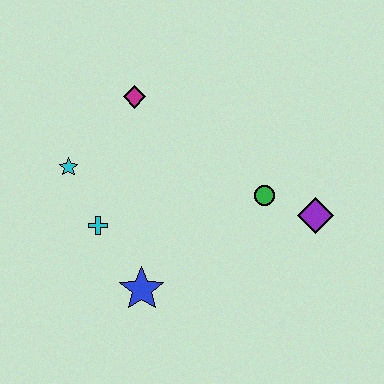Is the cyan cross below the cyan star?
Yes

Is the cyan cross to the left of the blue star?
Yes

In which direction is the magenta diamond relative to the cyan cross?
The magenta diamond is above the cyan cross.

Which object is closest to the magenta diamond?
The cyan star is closest to the magenta diamond.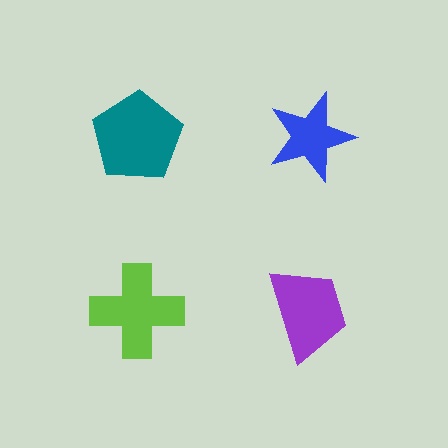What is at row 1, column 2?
A blue star.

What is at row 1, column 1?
A teal pentagon.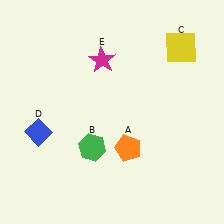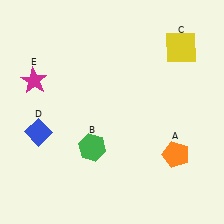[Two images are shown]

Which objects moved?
The objects that moved are: the orange pentagon (A), the magenta star (E).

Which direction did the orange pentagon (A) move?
The orange pentagon (A) moved right.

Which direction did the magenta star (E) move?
The magenta star (E) moved left.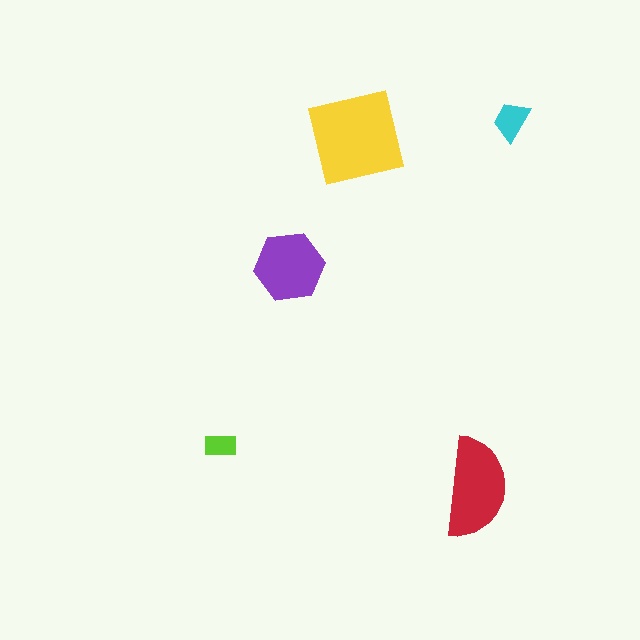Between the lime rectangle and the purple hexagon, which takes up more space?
The purple hexagon.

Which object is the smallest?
The lime rectangle.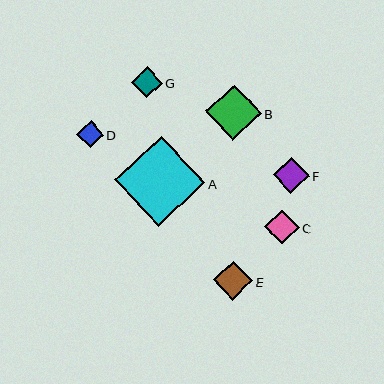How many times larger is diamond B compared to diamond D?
Diamond B is approximately 2.1 times the size of diamond D.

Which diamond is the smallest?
Diamond D is the smallest with a size of approximately 26 pixels.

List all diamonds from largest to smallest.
From largest to smallest: A, B, E, F, C, G, D.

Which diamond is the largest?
Diamond A is the largest with a size of approximately 90 pixels.